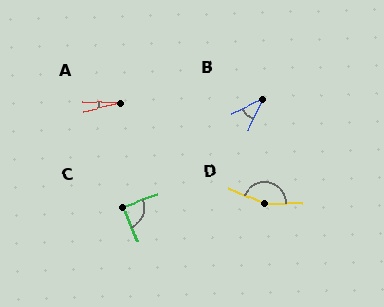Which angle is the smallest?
A, at approximately 16 degrees.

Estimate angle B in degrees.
Approximately 40 degrees.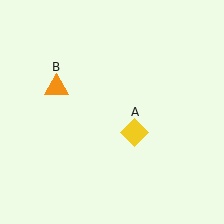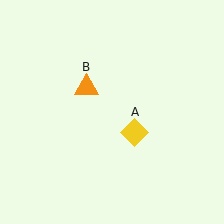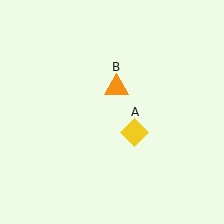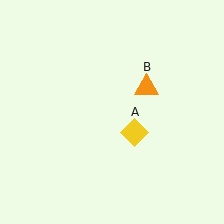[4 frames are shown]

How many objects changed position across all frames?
1 object changed position: orange triangle (object B).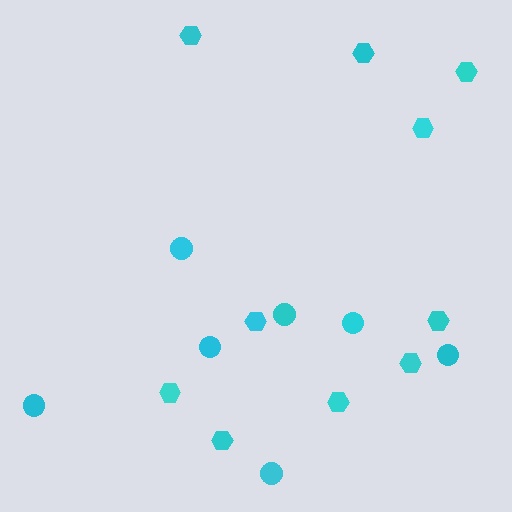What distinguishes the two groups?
There are 2 groups: one group of circles (7) and one group of hexagons (10).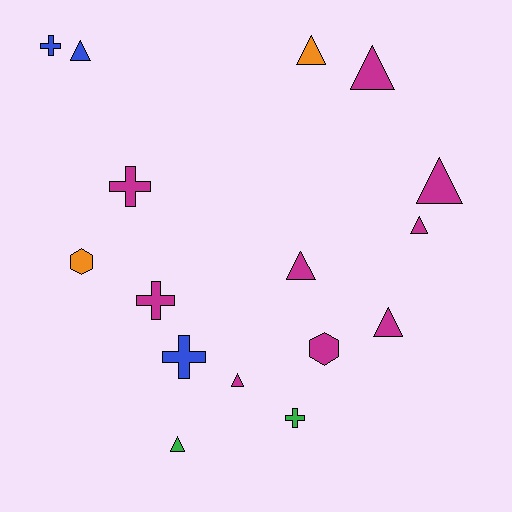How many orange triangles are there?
There is 1 orange triangle.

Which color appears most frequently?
Magenta, with 9 objects.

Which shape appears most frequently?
Triangle, with 9 objects.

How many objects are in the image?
There are 16 objects.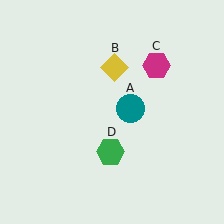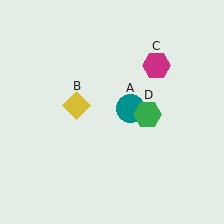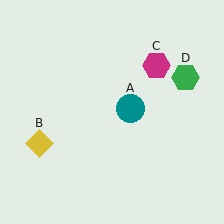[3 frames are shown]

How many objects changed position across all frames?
2 objects changed position: yellow diamond (object B), green hexagon (object D).